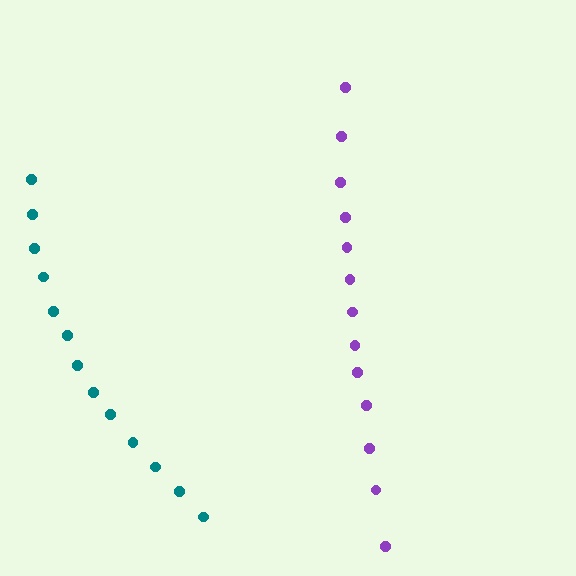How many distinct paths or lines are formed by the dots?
There are 2 distinct paths.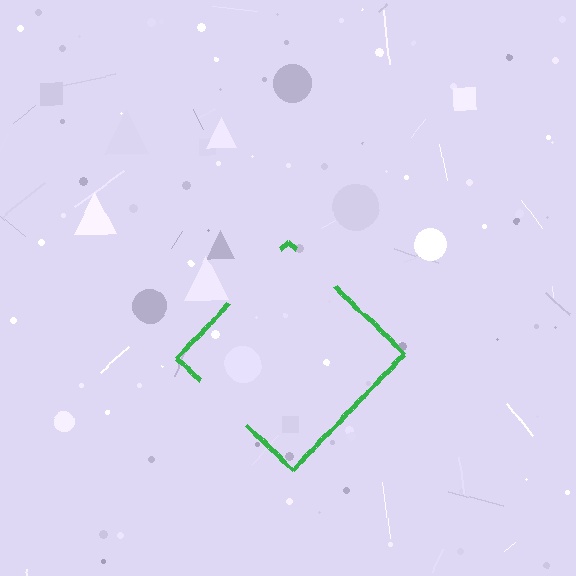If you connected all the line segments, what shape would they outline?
They would outline a diamond.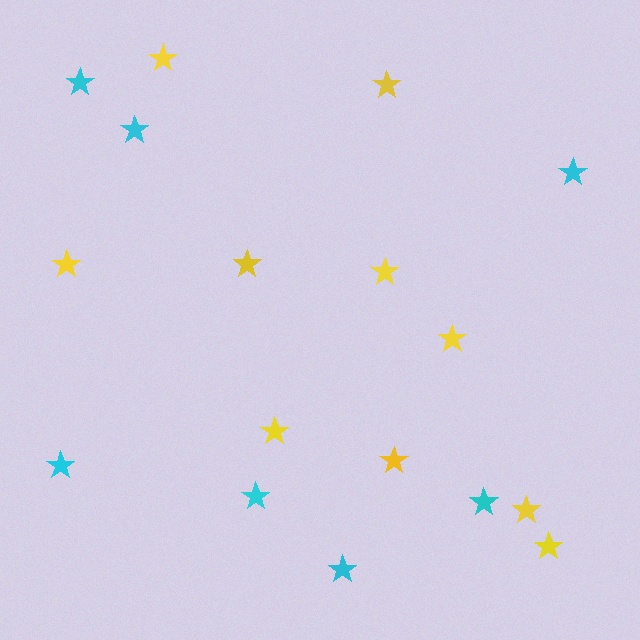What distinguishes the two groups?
There are 2 groups: one group of yellow stars (10) and one group of cyan stars (7).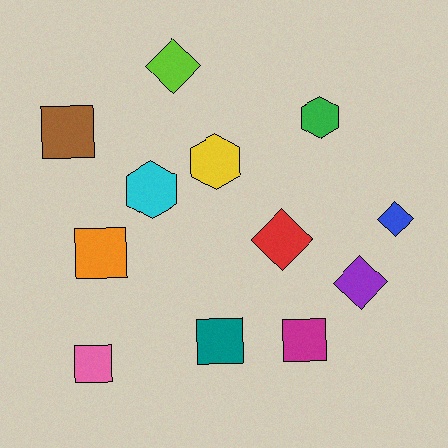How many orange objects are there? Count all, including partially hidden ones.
There is 1 orange object.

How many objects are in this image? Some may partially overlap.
There are 12 objects.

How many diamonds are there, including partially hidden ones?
There are 4 diamonds.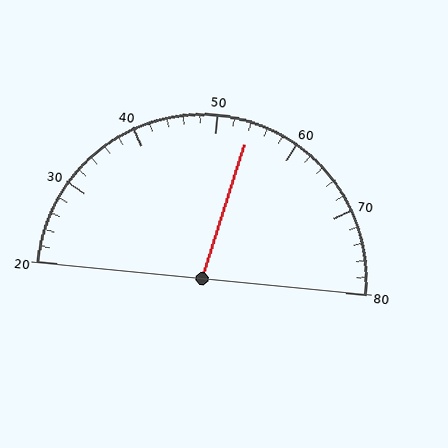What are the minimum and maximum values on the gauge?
The gauge ranges from 20 to 80.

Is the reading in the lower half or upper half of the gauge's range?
The reading is in the upper half of the range (20 to 80).